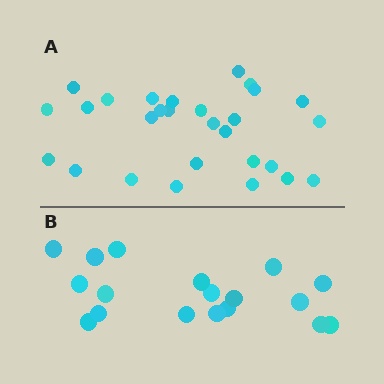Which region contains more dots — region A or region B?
Region A (the top region) has more dots.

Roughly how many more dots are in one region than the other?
Region A has roughly 10 or so more dots than region B.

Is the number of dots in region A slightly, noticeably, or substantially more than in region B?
Region A has substantially more. The ratio is roughly 1.6 to 1.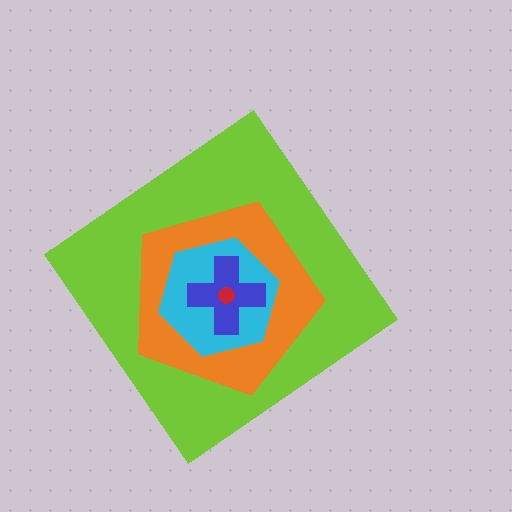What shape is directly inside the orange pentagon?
The cyan hexagon.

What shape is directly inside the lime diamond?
The orange pentagon.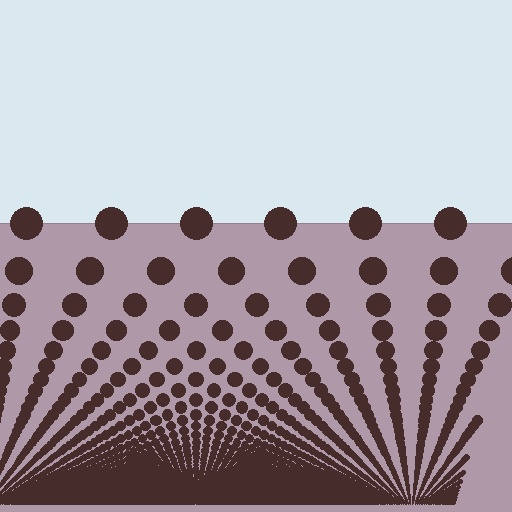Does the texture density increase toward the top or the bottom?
Density increases toward the bottom.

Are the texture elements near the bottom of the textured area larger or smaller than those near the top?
Smaller. The gradient is inverted — elements near the bottom are smaller and denser.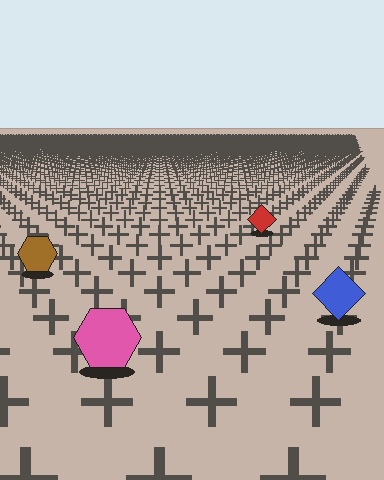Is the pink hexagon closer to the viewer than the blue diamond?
Yes. The pink hexagon is closer — you can tell from the texture gradient: the ground texture is coarser near it.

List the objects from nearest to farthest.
From nearest to farthest: the pink hexagon, the blue diamond, the brown hexagon, the red diamond.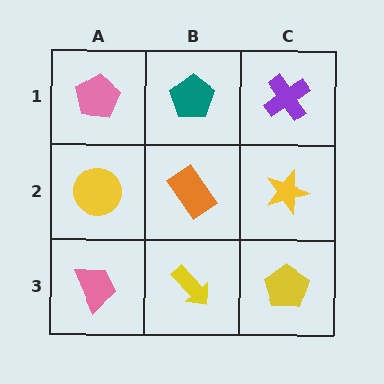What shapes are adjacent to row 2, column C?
A purple cross (row 1, column C), a yellow pentagon (row 3, column C), an orange rectangle (row 2, column B).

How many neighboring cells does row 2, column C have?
3.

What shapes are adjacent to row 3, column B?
An orange rectangle (row 2, column B), a pink trapezoid (row 3, column A), a yellow pentagon (row 3, column C).